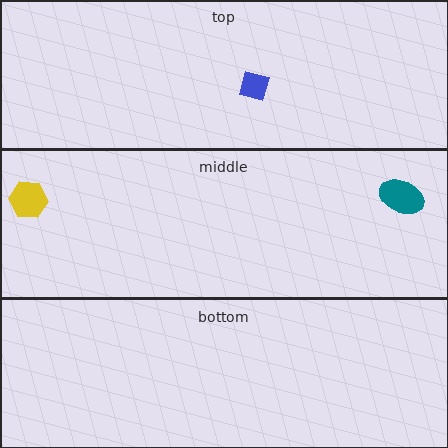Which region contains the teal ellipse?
The middle region.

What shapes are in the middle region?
The yellow hexagon, the teal ellipse.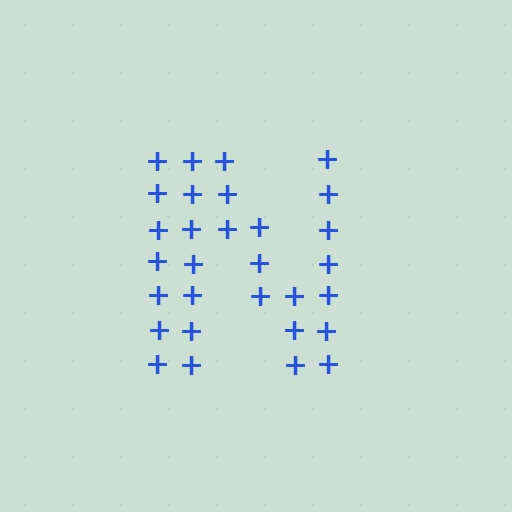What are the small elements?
The small elements are plus signs.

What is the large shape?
The large shape is the letter N.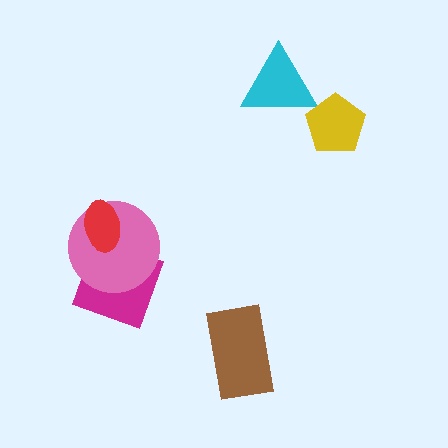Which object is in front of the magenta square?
The pink circle is in front of the magenta square.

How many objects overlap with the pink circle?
2 objects overlap with the pink circle.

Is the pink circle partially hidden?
Yes, it is partially covered by another shape.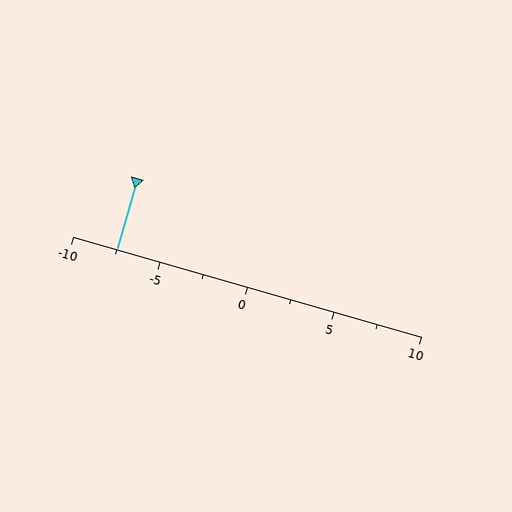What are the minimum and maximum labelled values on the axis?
The axis runs from -10 to 10.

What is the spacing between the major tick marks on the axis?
The major ticks are spaced 5 apart.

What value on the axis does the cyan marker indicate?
The marker indicates approximately -7.5.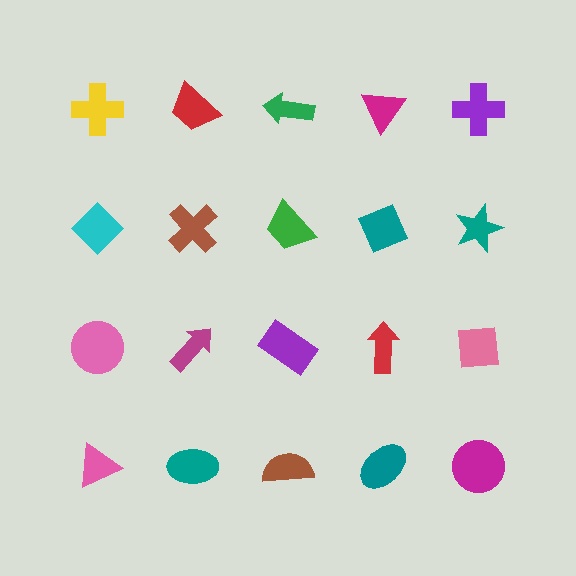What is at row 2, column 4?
A teal diamond.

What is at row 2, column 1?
A cyan diamond.